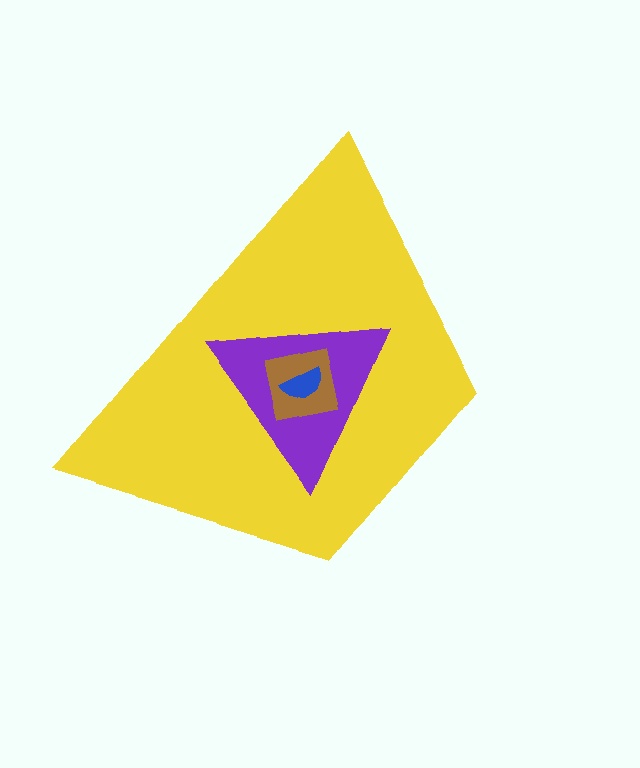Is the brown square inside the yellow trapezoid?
Yes.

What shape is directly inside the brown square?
The blue semicircle.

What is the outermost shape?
The yellow trapezoid.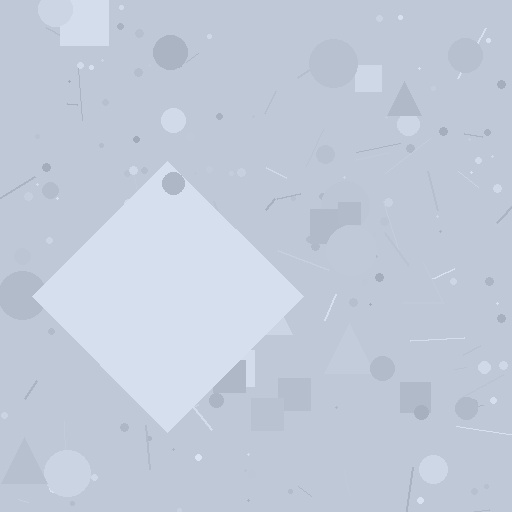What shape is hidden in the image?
A diamond is hidden in the image.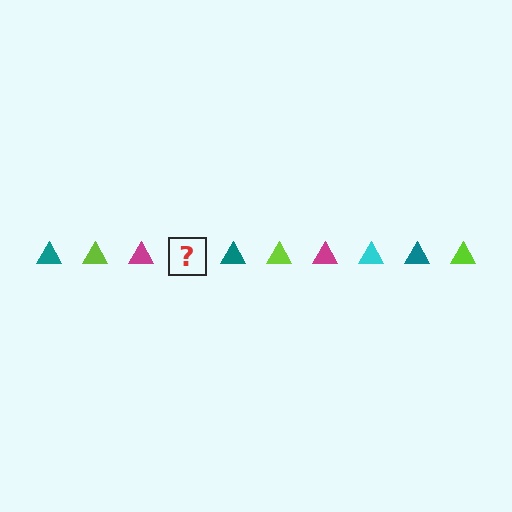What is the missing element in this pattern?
The missing element is a cyan triangle.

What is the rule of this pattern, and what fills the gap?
The rule is that the pattern cycles through teal, lime, magenta, cyan triangles. The gap should be filled with a cyan triangle.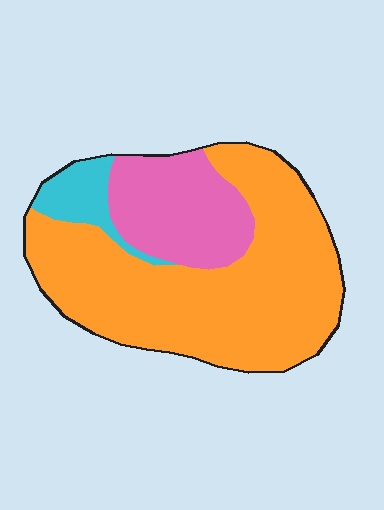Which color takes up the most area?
Orange, at roughly 70%.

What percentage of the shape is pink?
Pink covers about 25% of the shape.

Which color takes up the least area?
Cyan, at roughly 10%.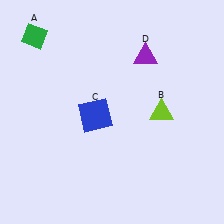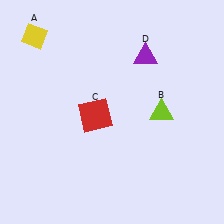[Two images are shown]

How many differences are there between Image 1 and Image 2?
There are 2 differences between the two images.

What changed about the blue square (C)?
In Image 1, C is blue. In Image 2, it changed to red.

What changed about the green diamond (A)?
In Image 1, A is green. In Image 2, it changed to yellow.